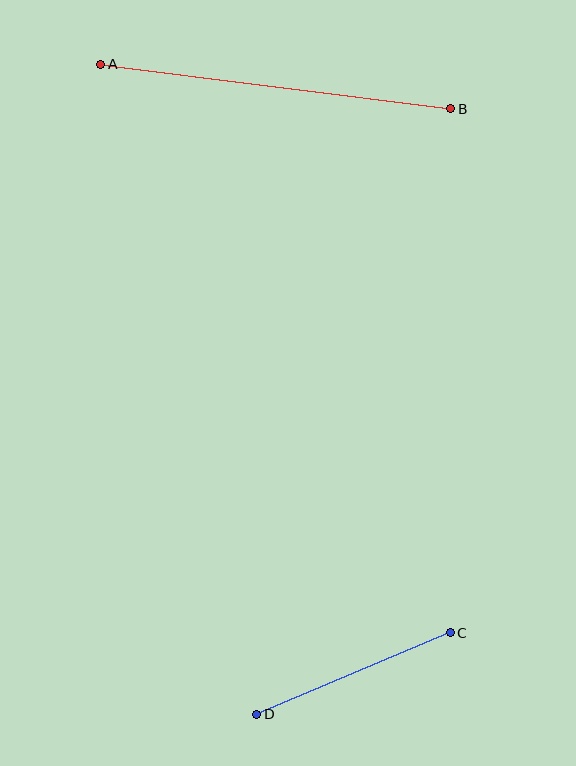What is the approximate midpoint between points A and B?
The midpoint is at approximately (276, 87) pixels.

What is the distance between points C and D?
The distance is approximately 210 pixels.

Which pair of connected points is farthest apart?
Points A and B are farthest apart.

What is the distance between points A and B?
The distance is approximately 353 pixels.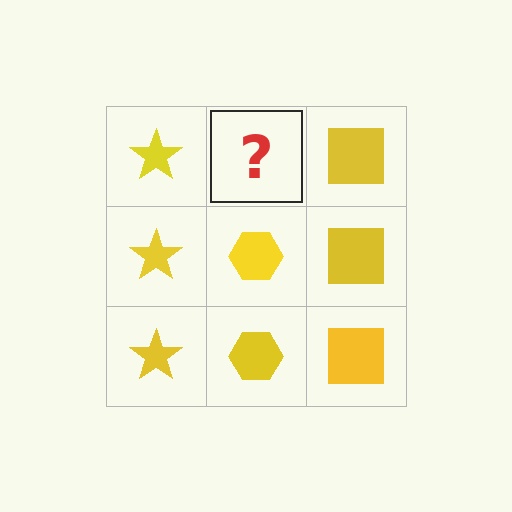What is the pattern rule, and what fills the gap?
The rule is that each column has a consistent shape. The gap should be filled with a yellow hexagon.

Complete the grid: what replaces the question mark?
The question mark should be replaced with a yellow hexagon.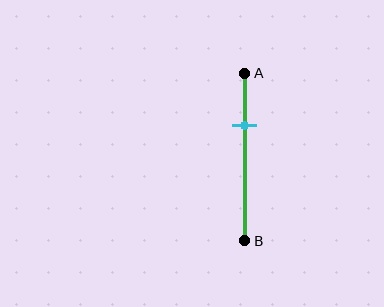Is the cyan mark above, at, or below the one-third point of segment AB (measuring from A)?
The cyan mark is approximately at the one-third point of segment AB.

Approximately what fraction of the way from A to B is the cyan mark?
The cyan mark is approximately 30% of the way from A to B.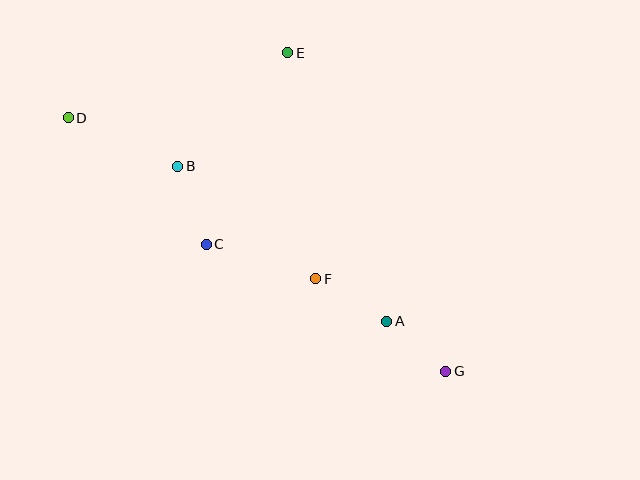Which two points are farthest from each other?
Points D and G are farthest from each other.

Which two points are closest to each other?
Points A and G are closest to each other.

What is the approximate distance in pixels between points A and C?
The distance between A and C is approximately 196 pixels.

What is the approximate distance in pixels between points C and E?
The distance between C and E is approximately 208 pixels.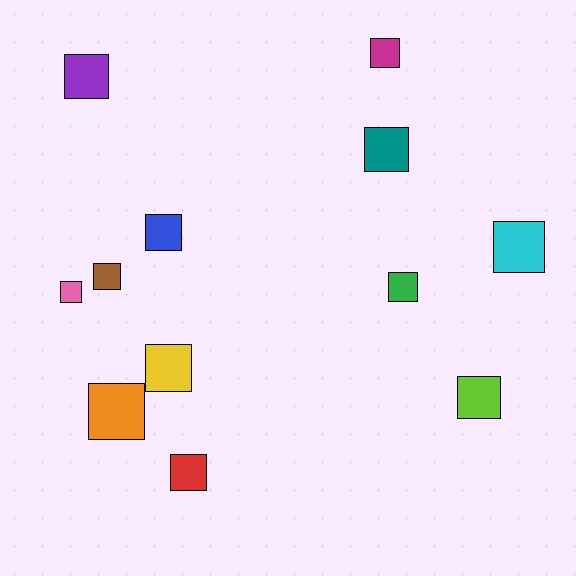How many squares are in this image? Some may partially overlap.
There are 12 squares.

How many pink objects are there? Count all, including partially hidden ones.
There is 1 pink object.